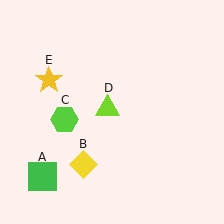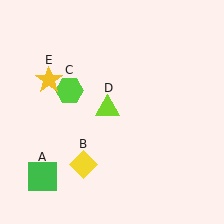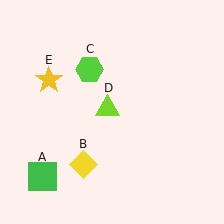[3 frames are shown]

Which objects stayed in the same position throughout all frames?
Green square (object A) and yellow diamond (object B) and lime triangle (object D) and yellow star (object E) remained stationary.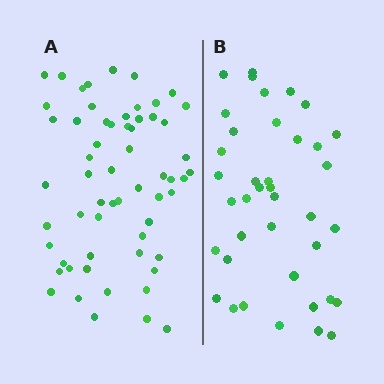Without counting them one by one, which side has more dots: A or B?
Region A (the left region) has more dots.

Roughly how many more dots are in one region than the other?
Region A has approximately 20 more dots than region B.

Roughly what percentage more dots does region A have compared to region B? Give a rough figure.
About 55% more.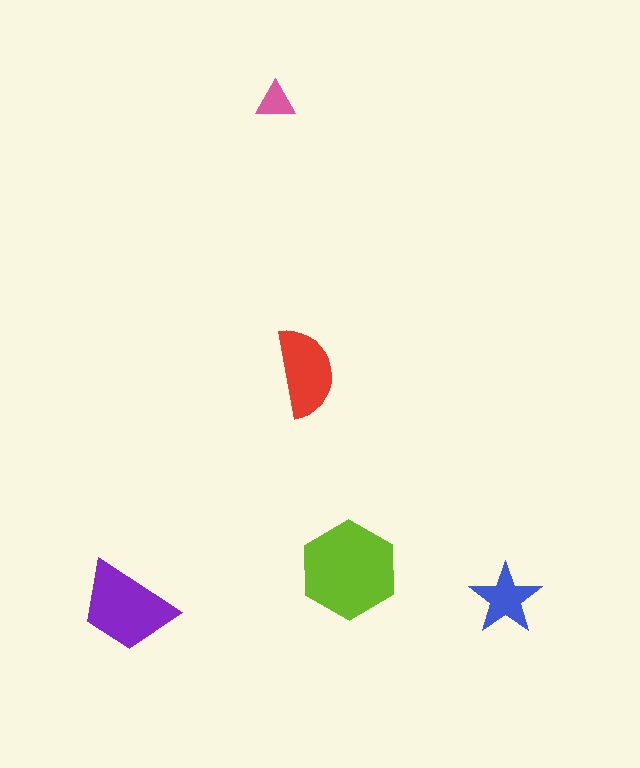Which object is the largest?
The lime hexagon.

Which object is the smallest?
The pink triangle.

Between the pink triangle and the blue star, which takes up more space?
The blue star.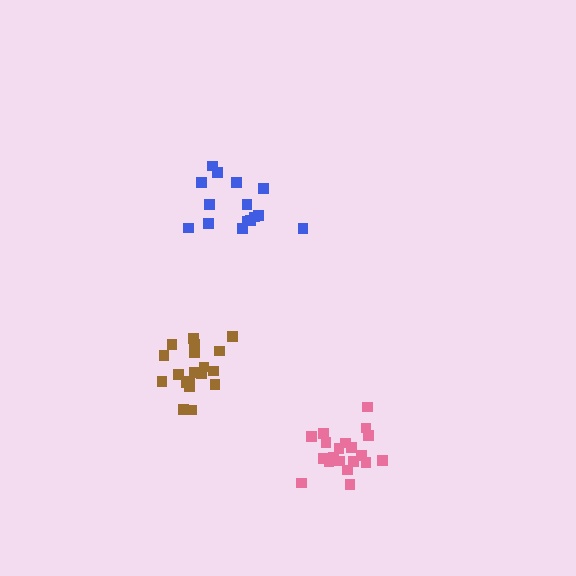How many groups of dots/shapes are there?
There are 3 groups.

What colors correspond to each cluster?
The clusters are colored: brown, blue, pink.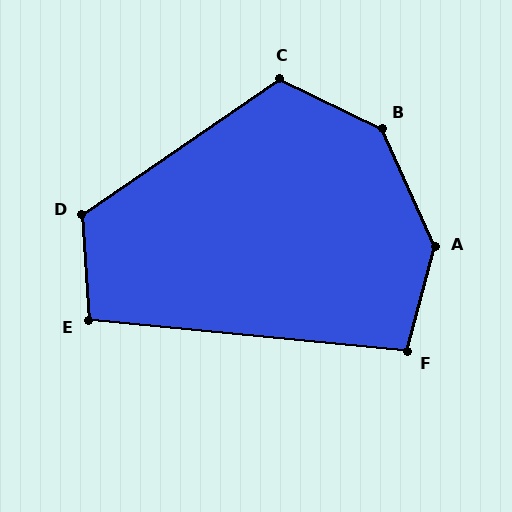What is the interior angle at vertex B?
Approximately 140 degrees (obtuse).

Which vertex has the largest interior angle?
A, at approximately 141 degrees.